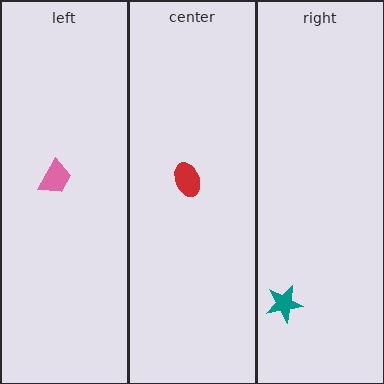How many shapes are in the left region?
1.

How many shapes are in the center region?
1.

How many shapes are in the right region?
1.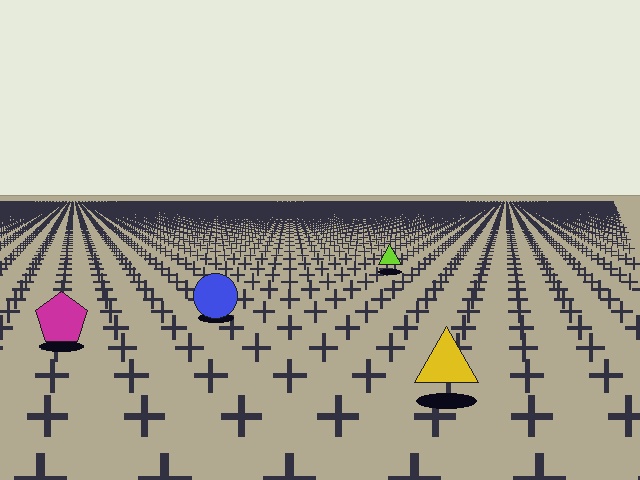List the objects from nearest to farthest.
From nearest to farthest: the yellow triangle, the magenta pentagon, the blue circle, the lime triangle.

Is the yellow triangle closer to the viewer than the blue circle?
Yes. The yellow triangle is closer — you can tell from the texture gradient: the ground texture is coarser near it.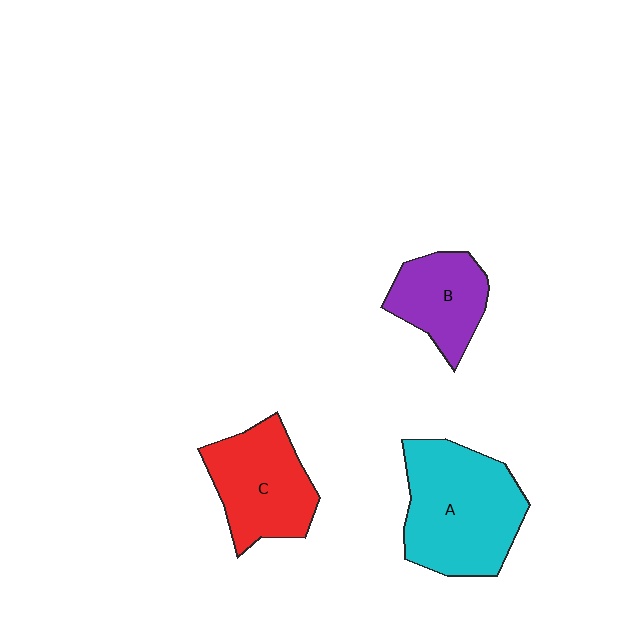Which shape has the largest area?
Shape A (cyan).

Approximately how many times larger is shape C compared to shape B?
Approximately 1.3 times.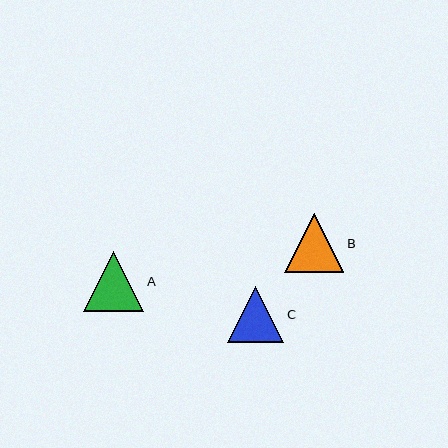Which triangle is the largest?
Triangle A is the largest with a size of approximately 60 pixels.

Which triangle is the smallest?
Triangle C is the smallest with a size of approximately 56 pixels.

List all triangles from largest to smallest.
From largest to smallest: A, B, C.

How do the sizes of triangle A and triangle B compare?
Triangle A and triangle B are approximately the same size.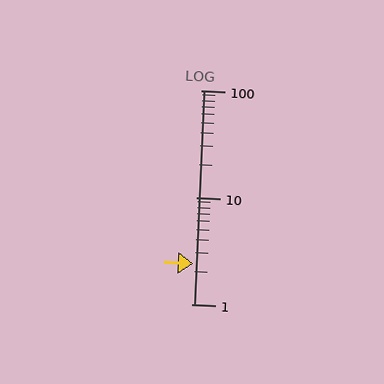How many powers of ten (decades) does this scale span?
The scale spans 2 decades, from 1 to 100.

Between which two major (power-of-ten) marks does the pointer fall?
The pointer is between 1 and 10.